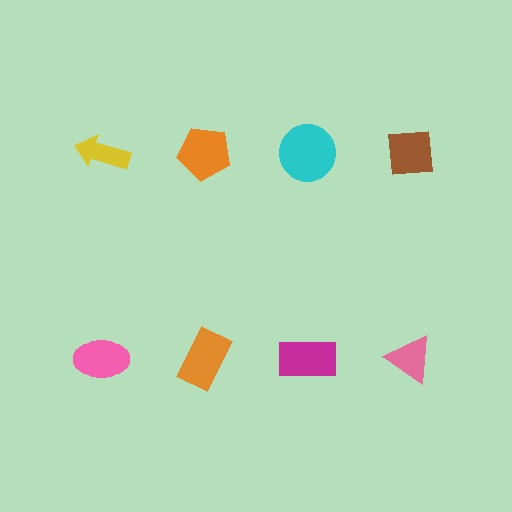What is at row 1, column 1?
A yellow arrow.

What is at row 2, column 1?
A pink ellipse.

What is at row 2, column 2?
An orange rectangle.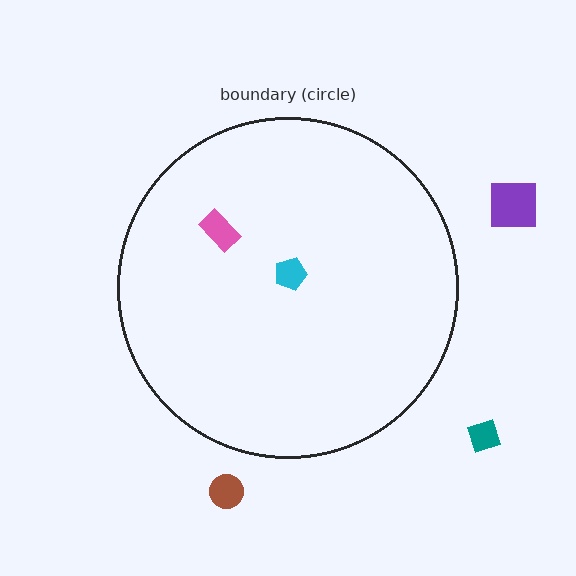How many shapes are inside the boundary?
2 inside, 3 outside.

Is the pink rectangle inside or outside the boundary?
Inside.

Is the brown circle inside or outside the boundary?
Outside.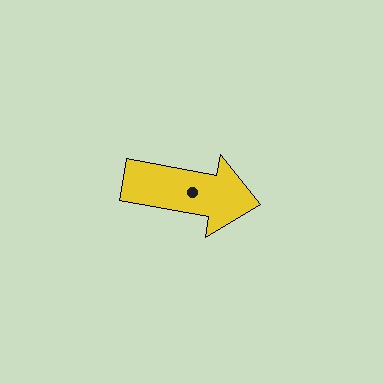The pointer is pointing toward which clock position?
Roughly 3 o'clock.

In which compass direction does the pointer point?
East.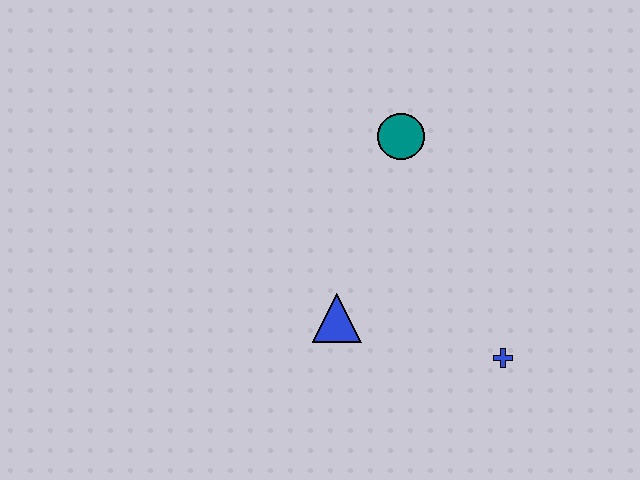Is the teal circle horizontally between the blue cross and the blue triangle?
Yes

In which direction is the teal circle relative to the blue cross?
The teal circle is above the blue cross.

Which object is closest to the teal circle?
The blue triangle is closest to the teal circle.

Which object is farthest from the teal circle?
The blue cross is farthest from the teal circle.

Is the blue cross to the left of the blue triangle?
No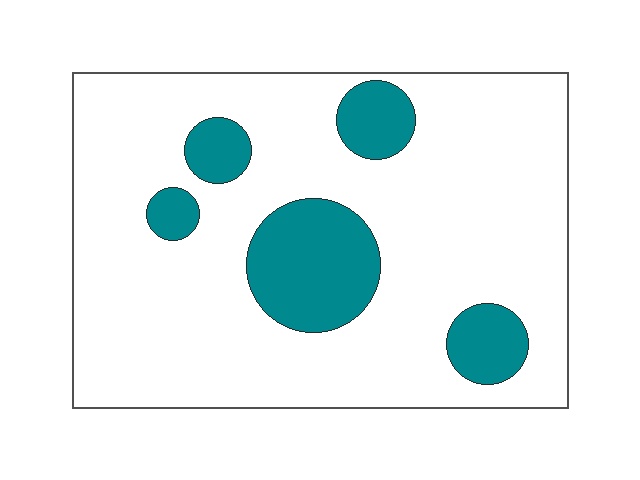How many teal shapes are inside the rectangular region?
5.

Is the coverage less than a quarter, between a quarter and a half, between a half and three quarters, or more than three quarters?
Less than a quarter.